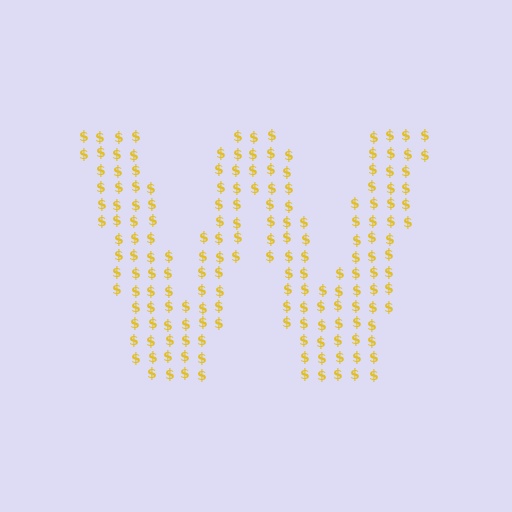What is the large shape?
The large shape is the letter W.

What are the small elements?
The small elements are dollar signs.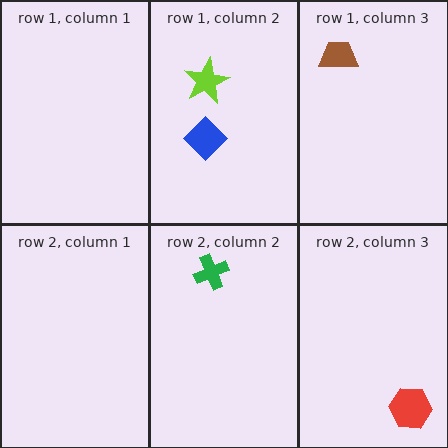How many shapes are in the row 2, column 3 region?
1.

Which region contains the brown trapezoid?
The row 1, column 3 region.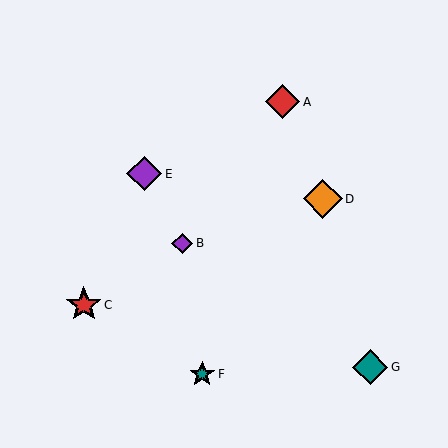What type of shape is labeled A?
Shape A is a red diamond.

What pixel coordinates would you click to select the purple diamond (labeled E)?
Click at (144, 174) to select the purple diamond E.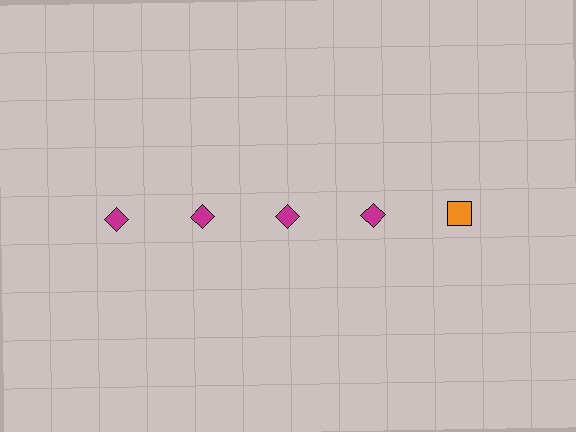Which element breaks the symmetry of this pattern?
The orange square in the top row, rightmost column breaks the symmetry. All other shapes are magenta diamonds.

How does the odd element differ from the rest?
It differs in both color (orange instead of magenta) and shape (square instead of diamond).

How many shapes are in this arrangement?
There are 5 shapes arranged in a grid pattern.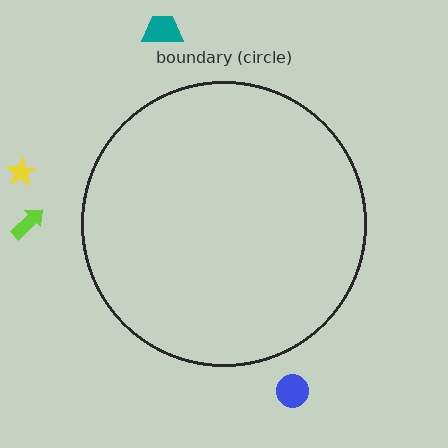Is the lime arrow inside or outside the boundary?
Outside.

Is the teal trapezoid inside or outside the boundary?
Outside.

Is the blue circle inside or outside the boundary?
Outside.